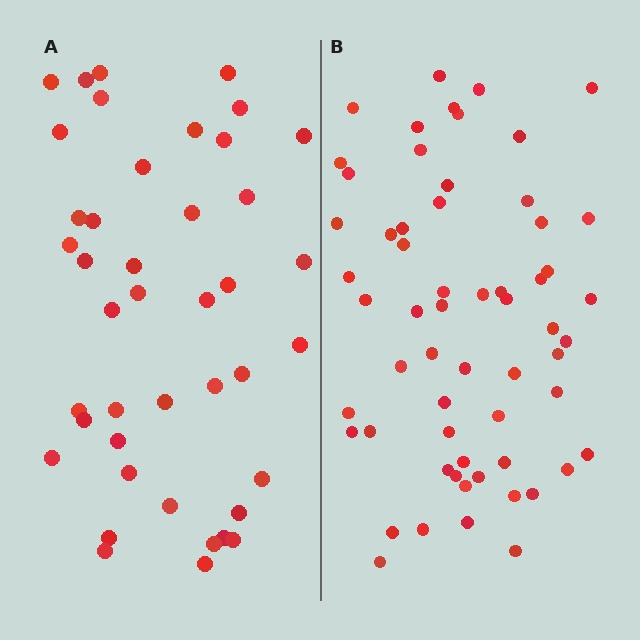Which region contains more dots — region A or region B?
Region B (the right region) has more dots.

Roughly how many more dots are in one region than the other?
Region B has approximately 20 more dots than region A.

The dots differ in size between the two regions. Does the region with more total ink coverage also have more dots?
No. Region A has more total ink coverage because its dots are larger, but region B actually contains more individual dots. Total area can be misleading — the number of items is what matters here.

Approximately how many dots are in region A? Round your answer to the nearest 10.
About 40 dots. (The exact count is 42, which rounds to 40.)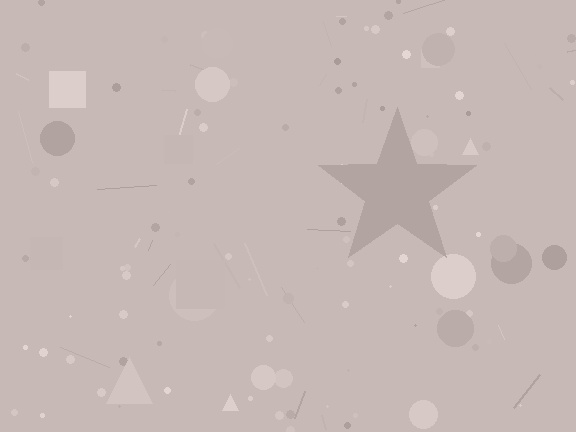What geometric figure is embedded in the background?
A star is embedded in the background.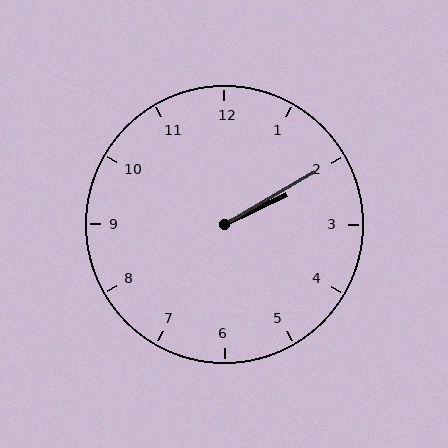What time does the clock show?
2:10.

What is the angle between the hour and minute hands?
Approximately 5 degrees.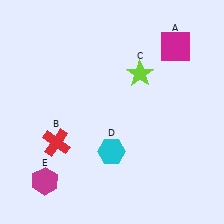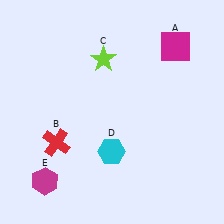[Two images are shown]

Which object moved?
The lime star (C) moved left.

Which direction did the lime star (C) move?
The lime star (C) moved left.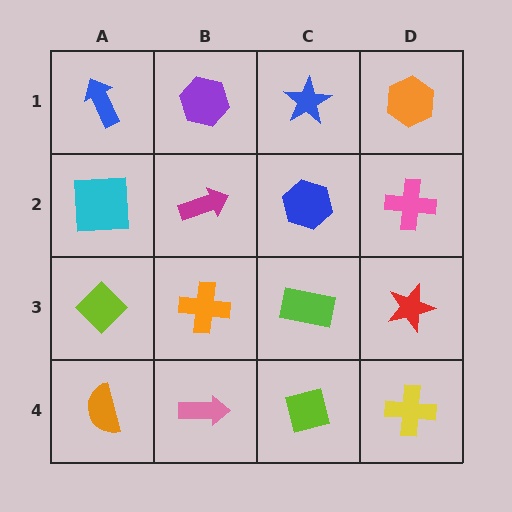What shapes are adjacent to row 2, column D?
An orange hexagon (row 1, column D), a red star (row 3, column D), a blue hexagon (row 2, column C).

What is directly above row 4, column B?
An orange cross.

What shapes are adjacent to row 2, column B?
A purple hexagon (row 1, column B), an orange cross (row 3, column B), a cyan square (row 2, column A), a blue hexagon (row 2, column C).